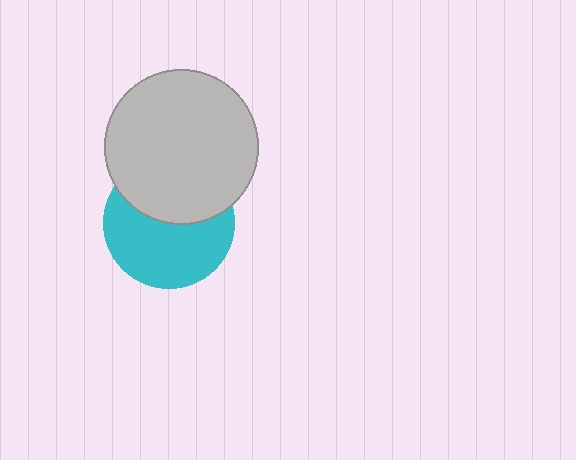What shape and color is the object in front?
The object in front is a light gray circle.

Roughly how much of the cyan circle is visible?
About half of it is visible (roughly 59%).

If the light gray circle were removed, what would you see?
You would see the complete cyan circle.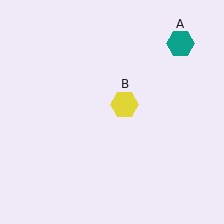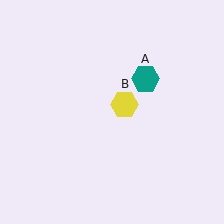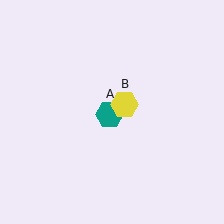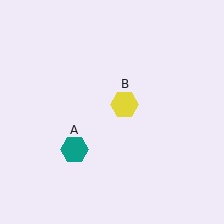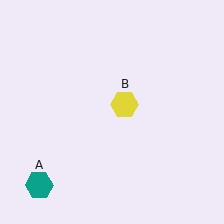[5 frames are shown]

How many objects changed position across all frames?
1 object changed position: teal hexagon (object A).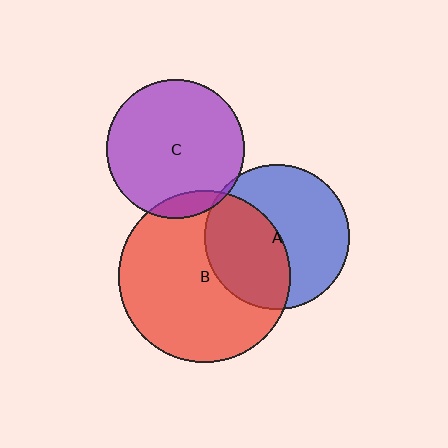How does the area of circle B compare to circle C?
Approximately 1.5 times.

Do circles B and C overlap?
Yes.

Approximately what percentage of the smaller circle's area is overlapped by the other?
Approximately 10%.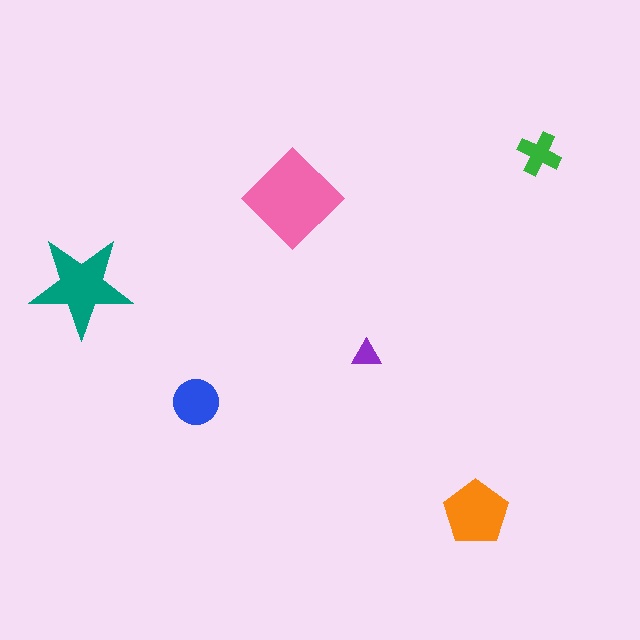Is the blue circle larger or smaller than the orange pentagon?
Smaller.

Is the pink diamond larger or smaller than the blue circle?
Larger.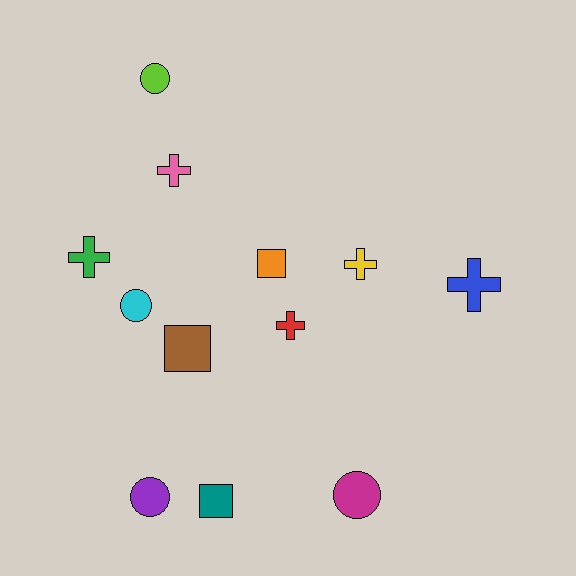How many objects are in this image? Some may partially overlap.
There are 12 objects.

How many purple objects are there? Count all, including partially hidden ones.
There is 1 purple object.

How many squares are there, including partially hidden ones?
There are 3 squares.